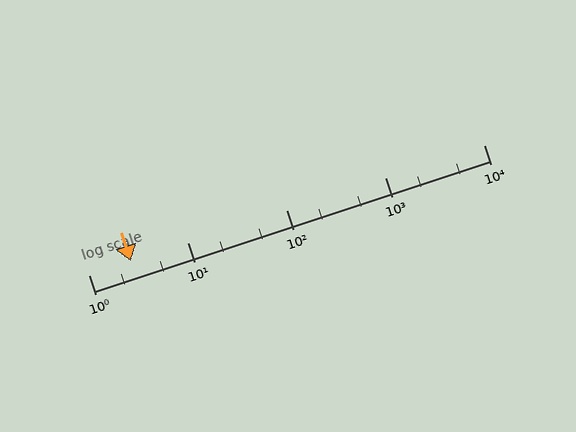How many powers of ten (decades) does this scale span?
The scale spans 4 decades, from 1 to 10000.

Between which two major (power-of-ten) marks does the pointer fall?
The pointer is between 1 and 10.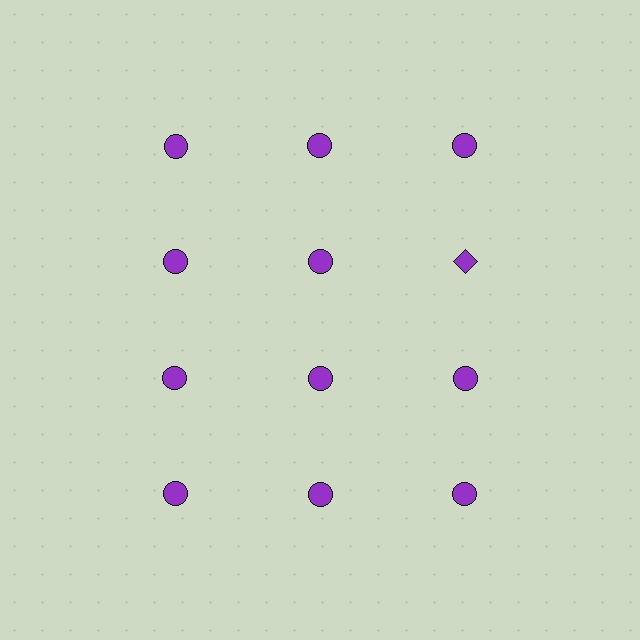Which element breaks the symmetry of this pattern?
The purple diamond in the second row, center column breaks the symmetry. All other shapes are purple circles.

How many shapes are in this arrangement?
There are 12 shapes arranged in a grid pattern.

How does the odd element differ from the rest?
It has a different shape: diamond instead of circle.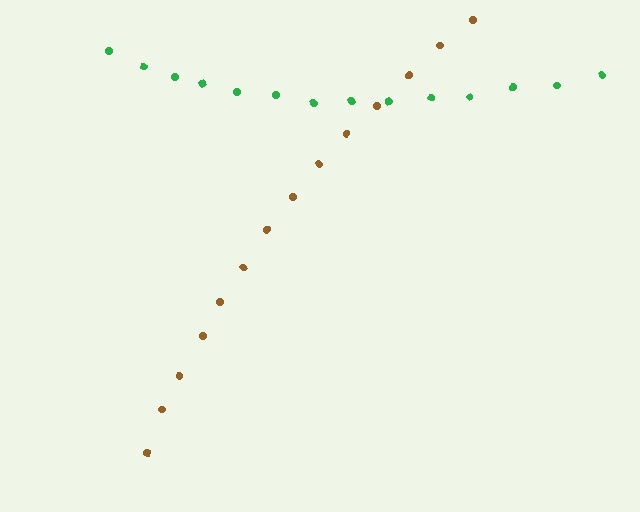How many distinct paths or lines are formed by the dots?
There are 2 distinct paths.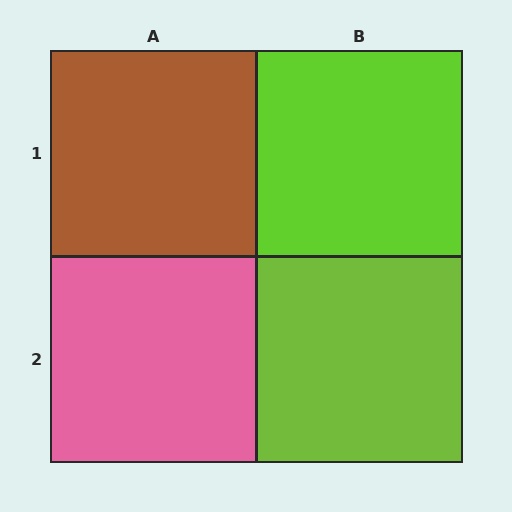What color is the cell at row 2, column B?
Lime.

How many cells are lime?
2 cells are lime.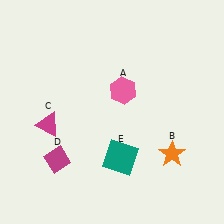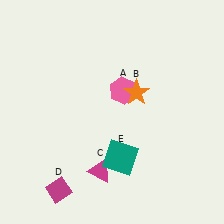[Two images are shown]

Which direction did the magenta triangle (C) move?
The magenta triangle (C) moved right.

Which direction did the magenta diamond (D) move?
The magenta diamond (D) moved down.